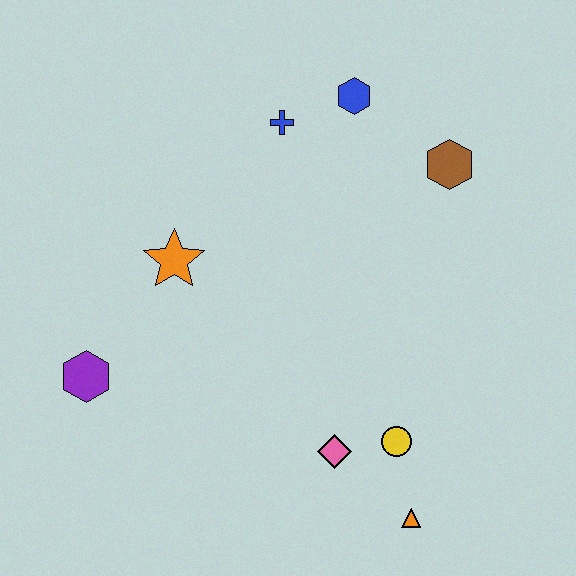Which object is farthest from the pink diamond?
The blue hexagon is farthest from the pink diamond.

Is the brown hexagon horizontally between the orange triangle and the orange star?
No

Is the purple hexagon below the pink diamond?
No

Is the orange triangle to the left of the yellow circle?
No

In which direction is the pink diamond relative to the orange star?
The pink diamond is below the orange star.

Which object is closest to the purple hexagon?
The orange star is closest to the purple hexagon.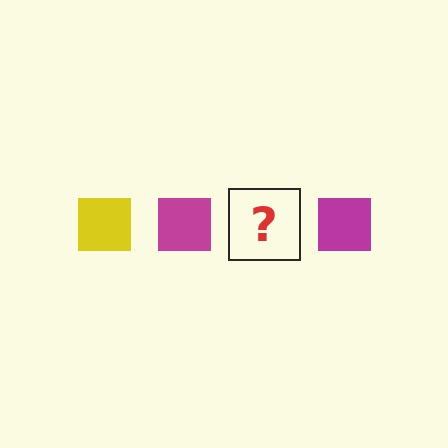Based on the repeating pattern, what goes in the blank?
The blank should be a yellow square.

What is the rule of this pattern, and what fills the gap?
The rule is that the pattern cycles through yellow, magenta squares. The gap should be filled with a yellow square.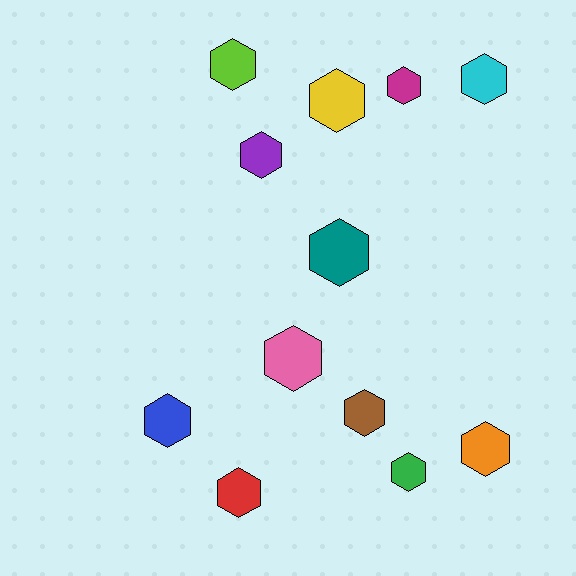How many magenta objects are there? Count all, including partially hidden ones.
There is 1 magenta object.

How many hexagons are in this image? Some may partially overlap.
There are 12 hexagons.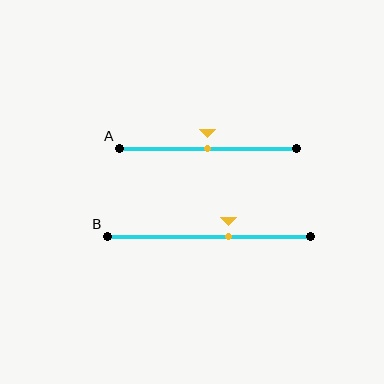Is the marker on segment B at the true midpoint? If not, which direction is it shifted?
No, the marker on segment B is shifted to the right by about 9% of the segment length.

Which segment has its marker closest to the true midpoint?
Segment A has its marker closest to the true midpoint.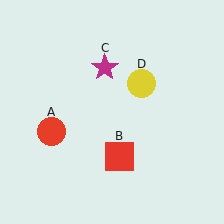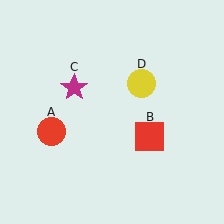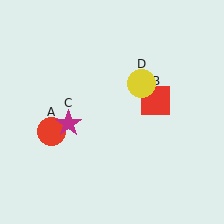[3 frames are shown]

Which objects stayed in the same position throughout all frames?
Red circle (object A) and yellow circle (object D) remained stationary.